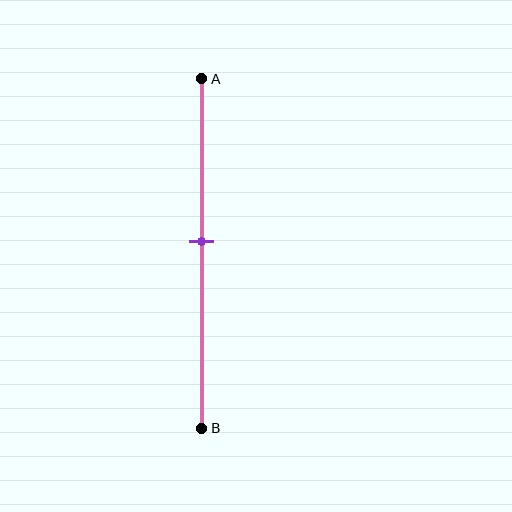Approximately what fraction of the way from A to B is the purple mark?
The purple mark is approximately 45% of the way from A to B.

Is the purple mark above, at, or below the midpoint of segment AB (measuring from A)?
The purple mark is above the midpoint of segment AB.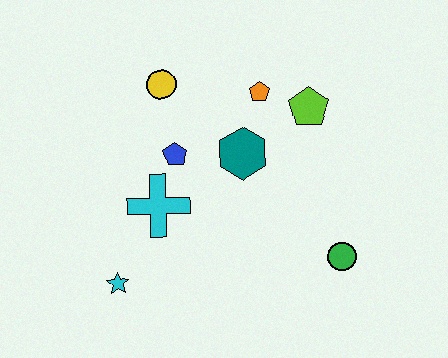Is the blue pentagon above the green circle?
Yes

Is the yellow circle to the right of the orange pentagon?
No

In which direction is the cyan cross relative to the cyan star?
The cyan cross is above the cyan star.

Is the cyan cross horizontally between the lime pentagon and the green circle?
No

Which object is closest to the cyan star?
The cyan cross is closest to the cyan star.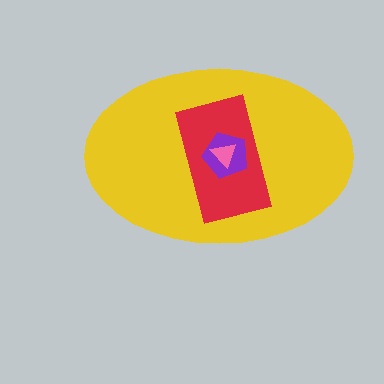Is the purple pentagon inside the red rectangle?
Yes.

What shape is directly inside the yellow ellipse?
The red rectangle.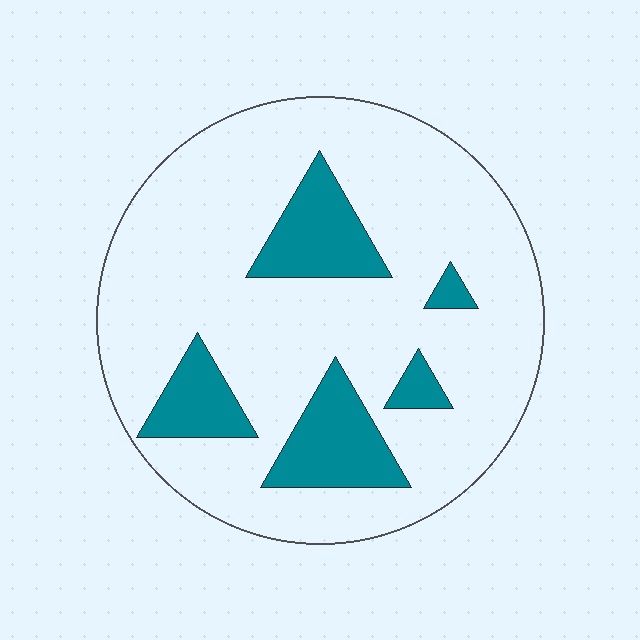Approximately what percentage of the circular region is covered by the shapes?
Approximately 20%.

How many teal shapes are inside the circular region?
5.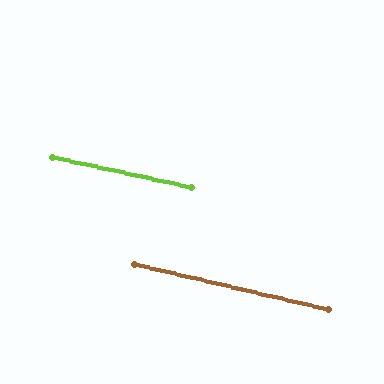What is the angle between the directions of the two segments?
Approximately 1 degree.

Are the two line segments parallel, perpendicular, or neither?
Parallel — their directions differ by only 0.9°.